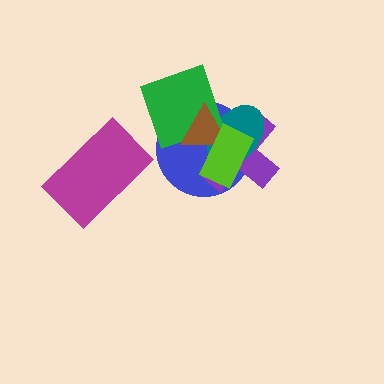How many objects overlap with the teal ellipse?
5 objects overlap with the teal ellipse.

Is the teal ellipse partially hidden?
Yes, it is partially covered by another shape.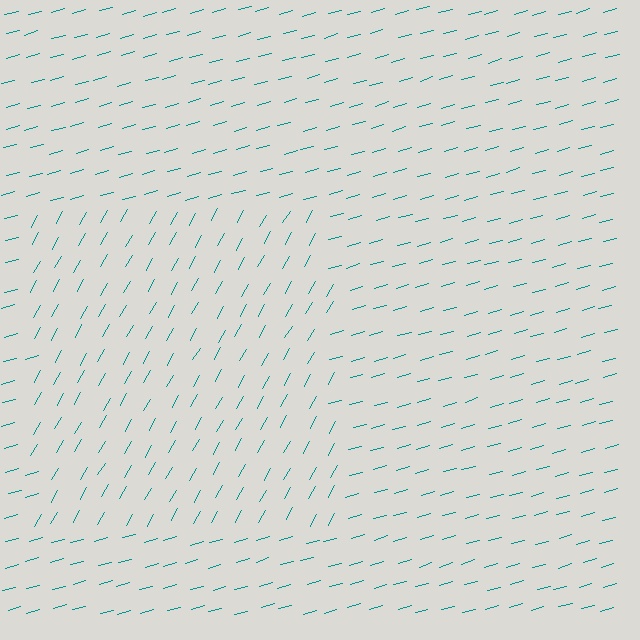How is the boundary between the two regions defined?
The boundary is defined purely by a change in line orientation (approximately 45 degrees difference). All lines are the same color and thickness.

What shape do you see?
I see a rectangle.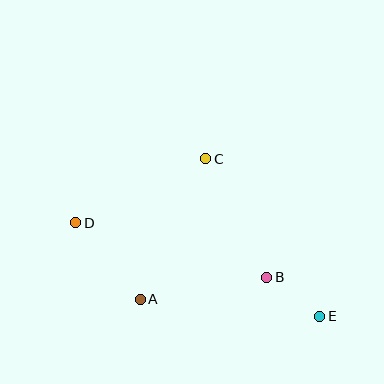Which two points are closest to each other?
Points B and E are closest to each other.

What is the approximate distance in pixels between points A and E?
The distance between A and E is approximately 180 pixels.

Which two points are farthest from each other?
Points D and E are farthest from each other.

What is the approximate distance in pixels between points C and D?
The distance between C and D is approximately 145 pixels.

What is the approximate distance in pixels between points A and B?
The distance between A and B is approximately 128 pixels.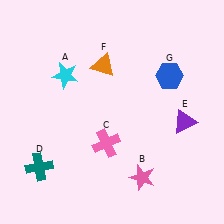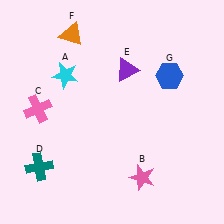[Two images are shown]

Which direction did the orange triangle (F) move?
The orange triangle (F) moved left.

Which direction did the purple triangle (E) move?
The purple triangle (E) moved left.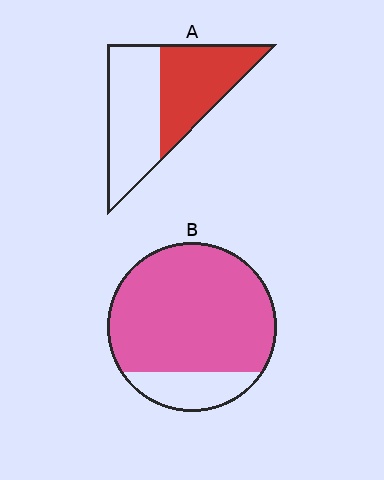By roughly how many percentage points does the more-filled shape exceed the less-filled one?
By roughly 35 percentage points (B over A).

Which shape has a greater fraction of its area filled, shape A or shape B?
Shape B.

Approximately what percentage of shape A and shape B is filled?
A is approximately 45% and B is approximately 80%.